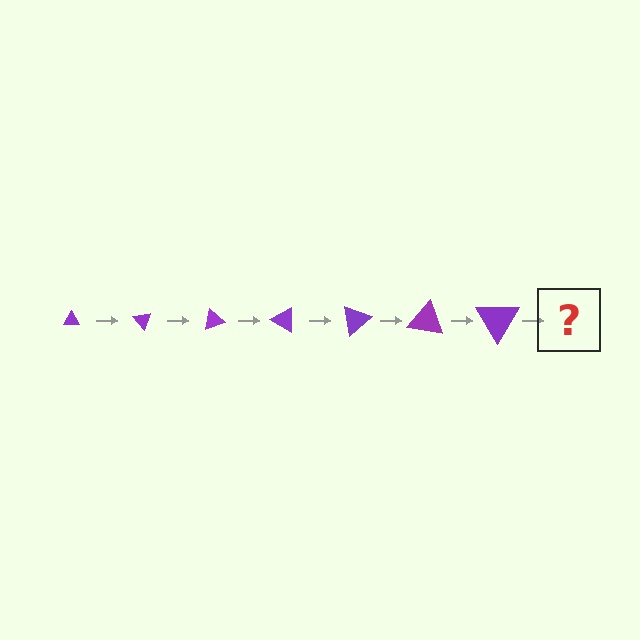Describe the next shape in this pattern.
It should be a triangle, larger than the previous one and rotated 350 degrees from the start.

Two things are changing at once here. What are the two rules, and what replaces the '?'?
The two rules are that the triangle grows larger each step and it rotates 50 degrees each step. The '?' should be a triangle, larger than the previous one and rotated 350 degrees from the start.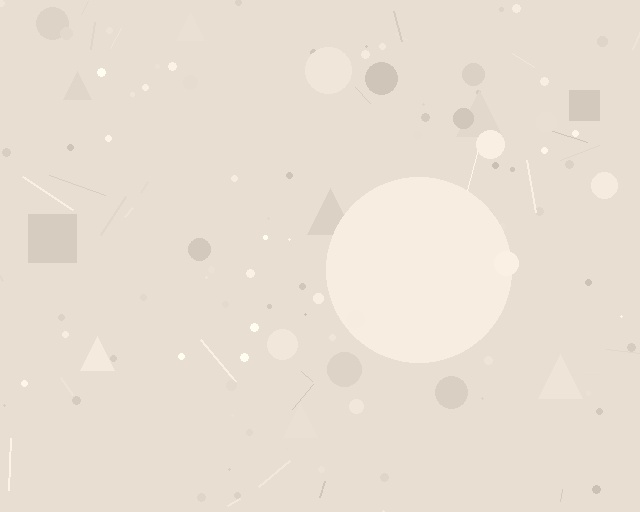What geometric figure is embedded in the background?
A circle is embedded in the background.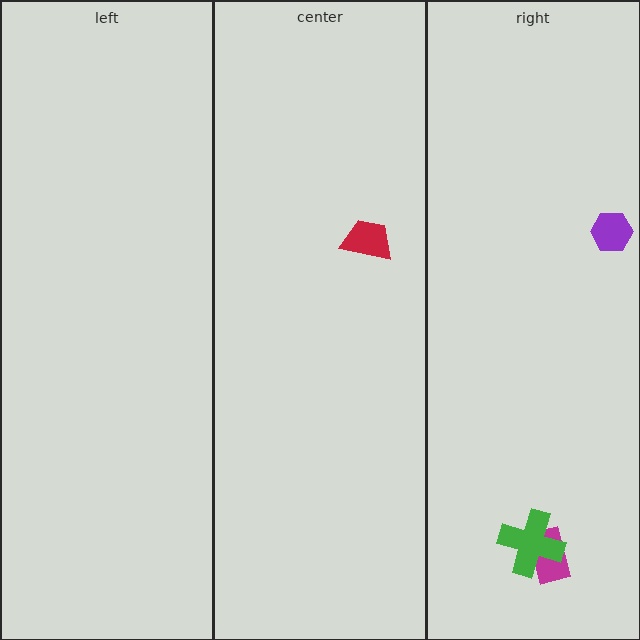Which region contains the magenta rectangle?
The right region.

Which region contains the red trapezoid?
The center region.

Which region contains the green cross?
The right region.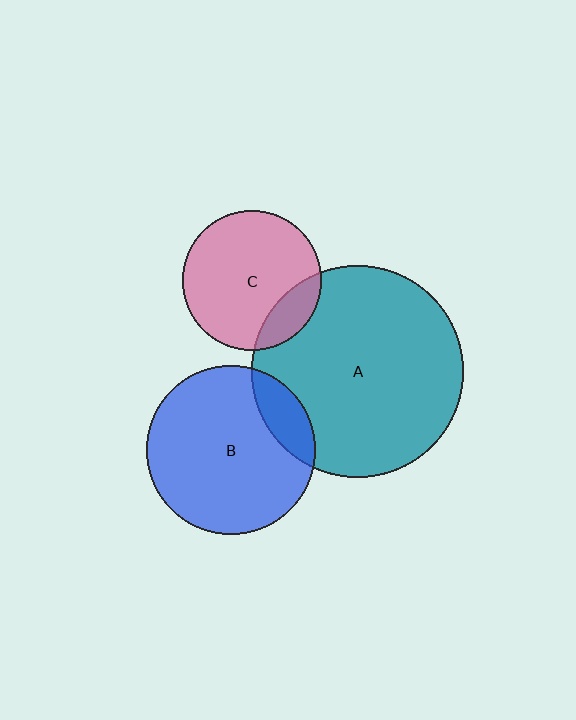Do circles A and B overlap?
Yes.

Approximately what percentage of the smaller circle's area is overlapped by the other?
Approximately 15%.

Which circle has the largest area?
Circle A (teal).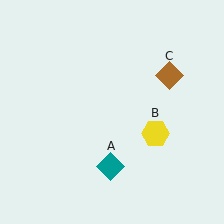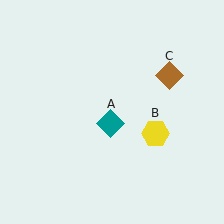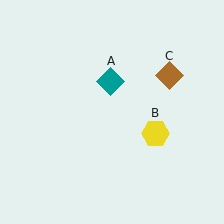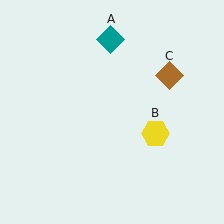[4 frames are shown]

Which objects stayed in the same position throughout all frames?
Yellow hexagon (object B) and brown diamond (object C) remained stationary.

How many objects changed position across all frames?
1 object changed position: teal diamond (object A).